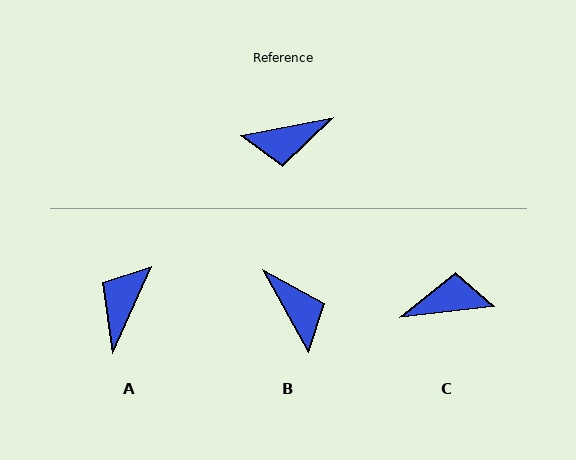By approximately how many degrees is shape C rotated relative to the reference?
Approximately 175 degrees counter-clockwise.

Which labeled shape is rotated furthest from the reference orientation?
C, about 175 degrees away.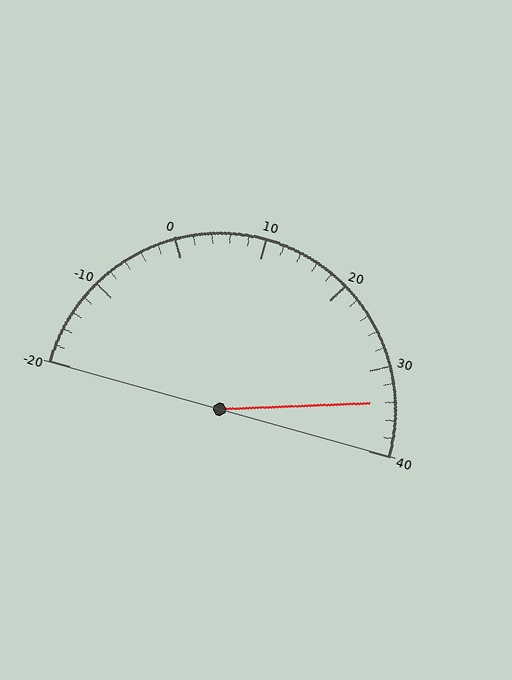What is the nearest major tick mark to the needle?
The nearest major tick mark is 30.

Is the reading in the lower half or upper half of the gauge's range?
The reading is in the upper half of the range (-20 to 40).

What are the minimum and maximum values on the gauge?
The gauge ranges from -20 to 40.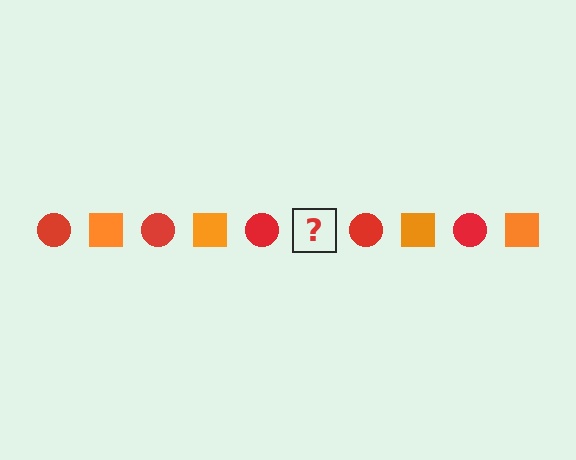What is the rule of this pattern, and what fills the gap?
The rule is that the pattern alternates between red circle and orange square. The gap should be filled with an orange square.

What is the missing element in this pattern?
The missing element is an orange square.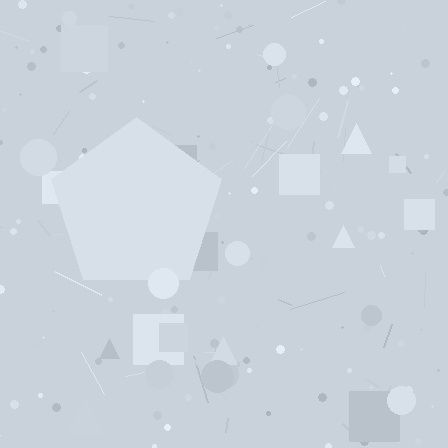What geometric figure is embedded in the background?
A pentagon is embedded in the background.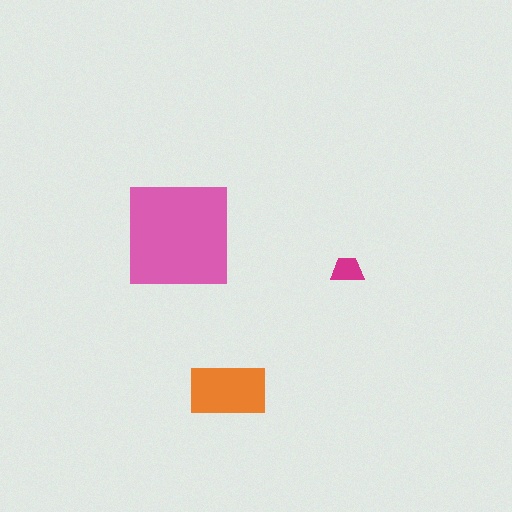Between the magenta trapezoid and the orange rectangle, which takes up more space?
The orange rectangle.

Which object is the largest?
The pink square.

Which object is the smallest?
The magenta trapezoid.